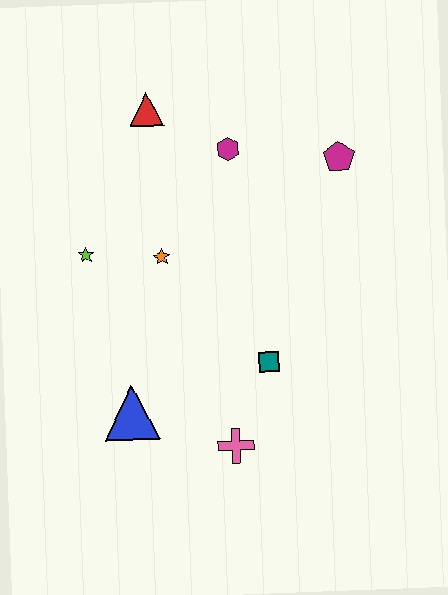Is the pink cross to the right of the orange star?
Yes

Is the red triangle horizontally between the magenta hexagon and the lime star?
Yes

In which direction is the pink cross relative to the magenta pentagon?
The pink cross is below the magenta pentagon.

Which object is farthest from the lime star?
The magenta pentagon is farthest from the lime star.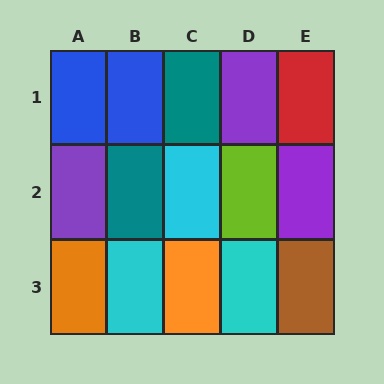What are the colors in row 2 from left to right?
Purple, teal, cyan, lime, purple.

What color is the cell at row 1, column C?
Teal.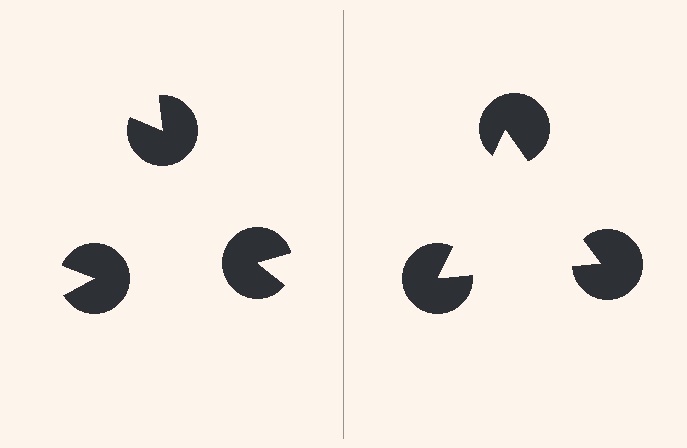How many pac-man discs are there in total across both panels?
6 — 3 on each side.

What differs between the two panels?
The pac-man discs are positioned identically on both sides; only the wedge orientations differ. On the right they align to a triangle; on the left they are misaligned.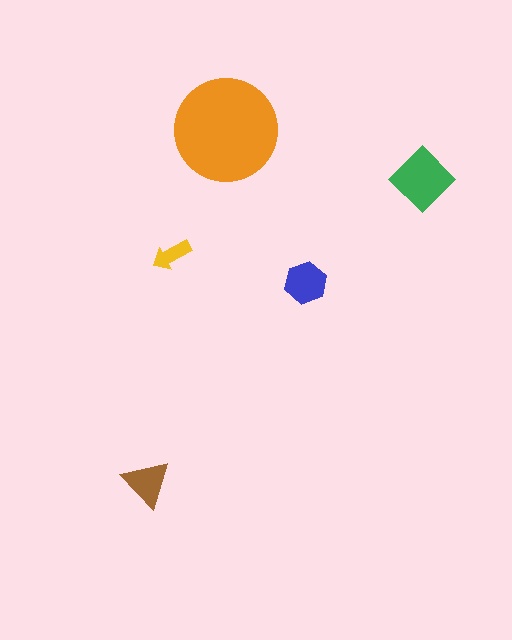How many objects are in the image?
There are 5 objects in the image.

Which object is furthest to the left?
The brown triangle is leftmost.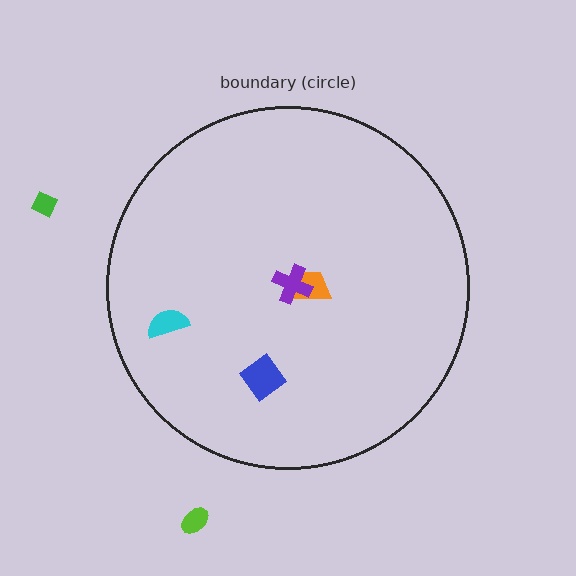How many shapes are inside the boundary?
4 inside, 2 outside.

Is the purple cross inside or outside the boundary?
Inside.